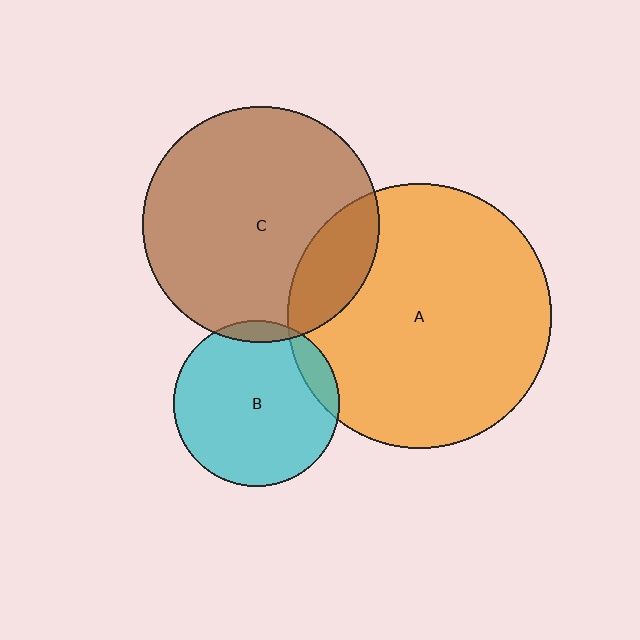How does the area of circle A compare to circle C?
Approximately 1.2 times.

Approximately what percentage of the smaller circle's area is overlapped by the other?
Approximately 20%.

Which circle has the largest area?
Circle A (orange).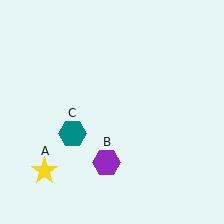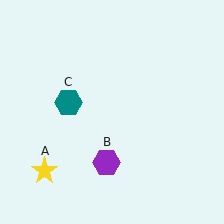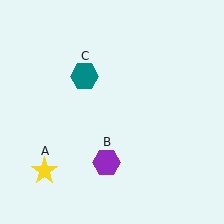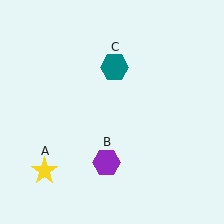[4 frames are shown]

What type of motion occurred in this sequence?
The teal hexagon (object C) rotated clockwise around the center of the scene.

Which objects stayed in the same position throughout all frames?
Yellow star (object A) and purple hexagon (object B) remained stationary.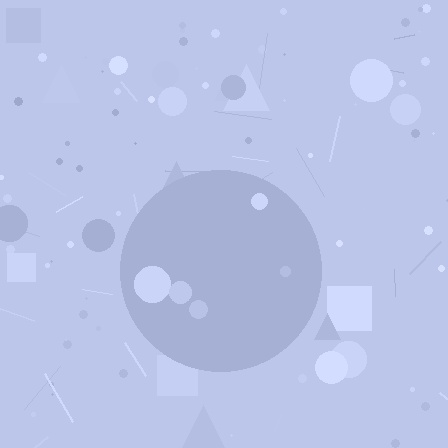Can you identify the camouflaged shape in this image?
The camouflaged shape is a circle.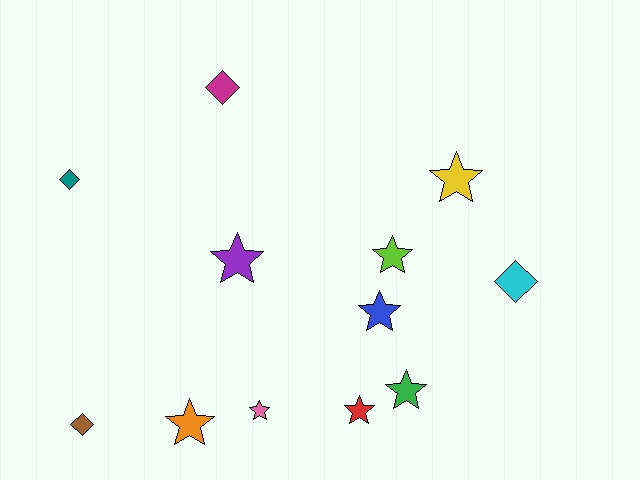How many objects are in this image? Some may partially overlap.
There are 12 objects.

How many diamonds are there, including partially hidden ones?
There are 4 diamonds.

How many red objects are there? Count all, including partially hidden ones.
There is 1 red object.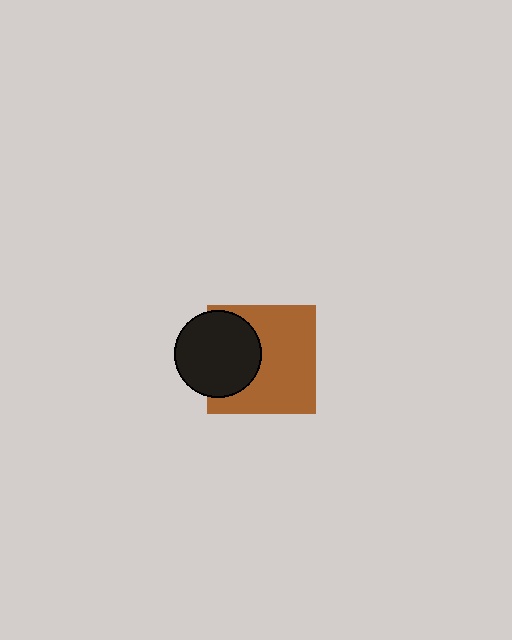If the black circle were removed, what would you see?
You would see the complete brown square.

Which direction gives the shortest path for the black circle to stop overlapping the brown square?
Moving left gives the shortest separation.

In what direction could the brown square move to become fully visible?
The brown square could move right. That would shift it out from behind the black circle entirely.